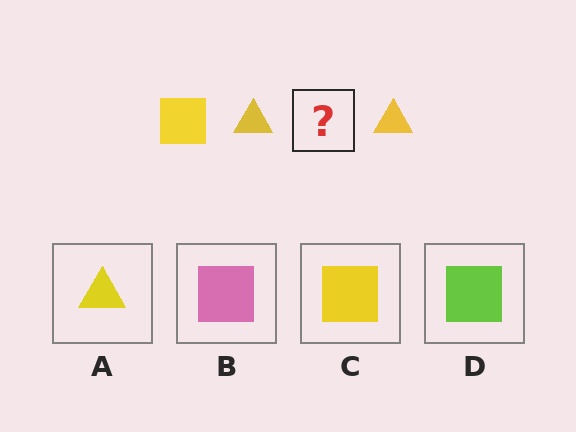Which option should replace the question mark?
Option C.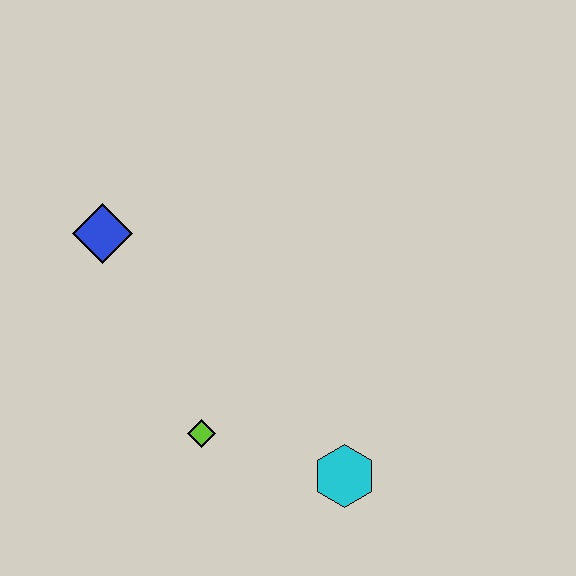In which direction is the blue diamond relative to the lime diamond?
The blue diamond is above the lime diamond.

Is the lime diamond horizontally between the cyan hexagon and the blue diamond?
Yes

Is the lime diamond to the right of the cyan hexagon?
No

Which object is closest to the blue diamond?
The lime diamond is closest to the blue diamond.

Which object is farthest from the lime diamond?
The blue diamond is farthest from the lime diamond.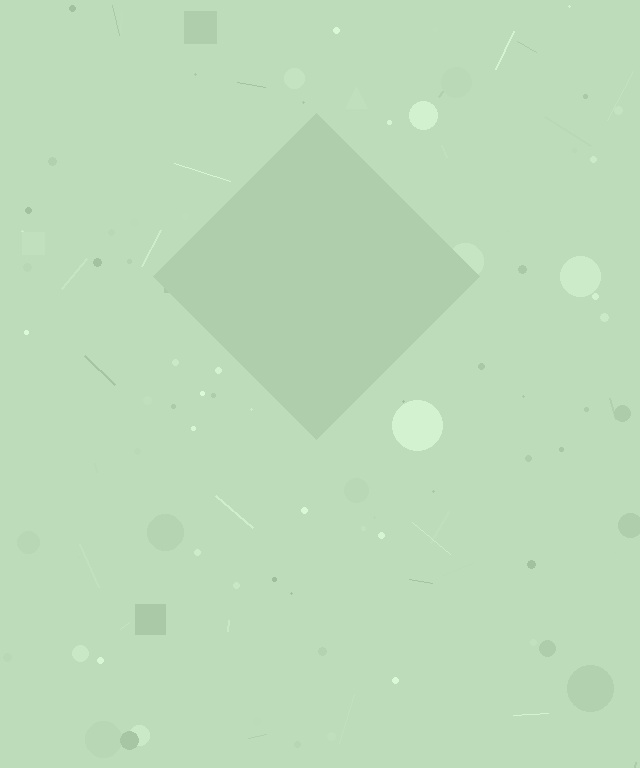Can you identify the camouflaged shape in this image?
The camouflaged shape is a diamond.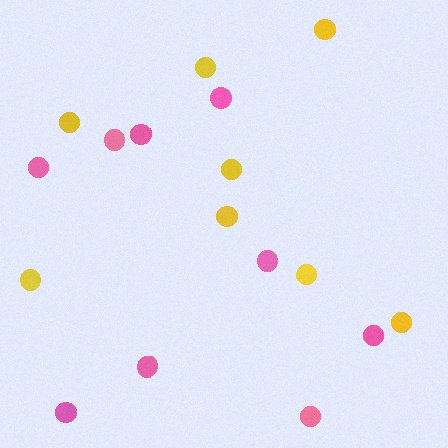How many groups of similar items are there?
There are 2 groups: one group of yellow circles (8) and one group of pink circles (9).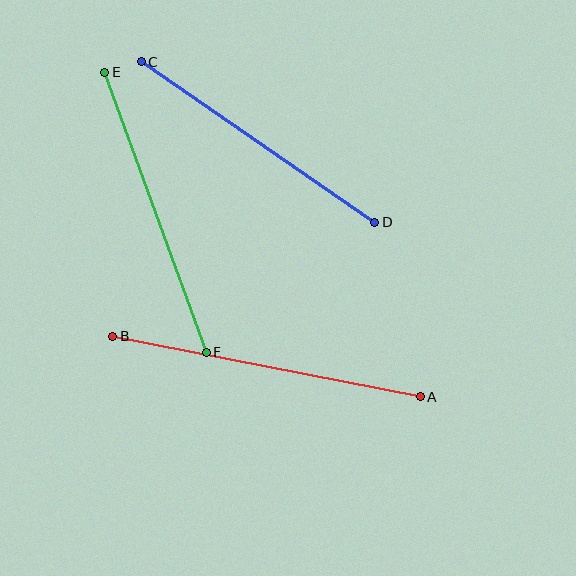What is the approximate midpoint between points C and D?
The midpoint is at approximately (258, 142) pixels.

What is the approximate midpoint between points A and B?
The midpoint is at approximately (267, 367) pixels.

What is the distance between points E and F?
The distance is approximately 298 pixels.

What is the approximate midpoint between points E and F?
The midpoint is at approximately (155, 212) pixels.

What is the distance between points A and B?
The distance is approximately 313 pixels.